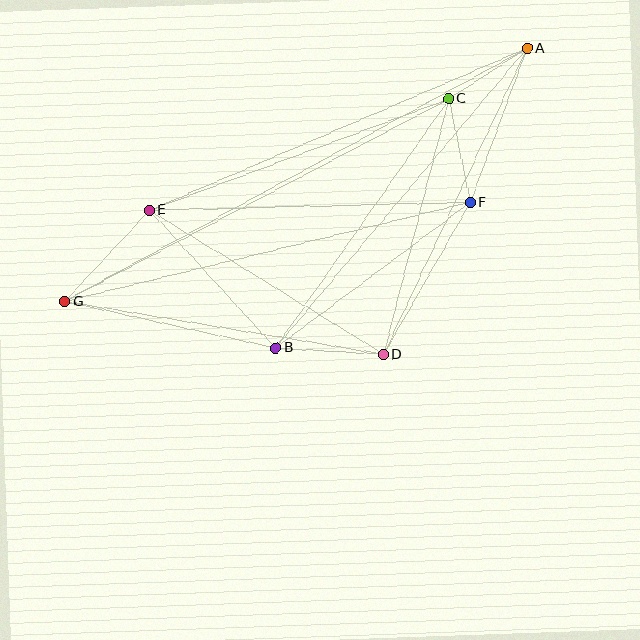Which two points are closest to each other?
Points A and C are closest to each other.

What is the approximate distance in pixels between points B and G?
The distance between B and G is approximately 216 pixels.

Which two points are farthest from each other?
Points A and G are farthest from each other.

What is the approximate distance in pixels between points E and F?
The distance between E and F is approximately 321 pixels.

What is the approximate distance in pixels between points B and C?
The distance between B and C is approximately 303 pixels.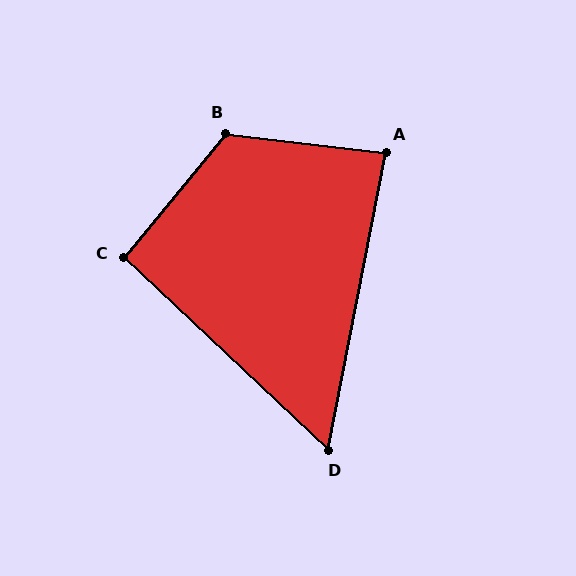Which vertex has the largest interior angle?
B, at approximately 122 degrees.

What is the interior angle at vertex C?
Approximately 94 degrees (approximately right).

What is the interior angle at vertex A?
Approximately 86 degrees (approximately right).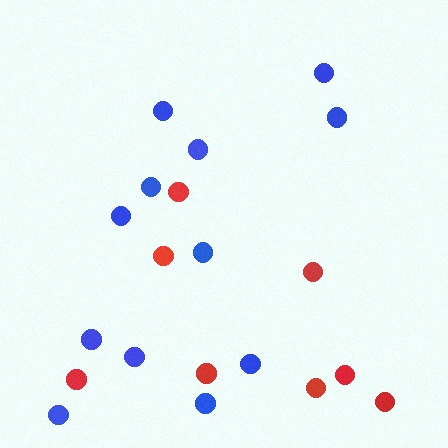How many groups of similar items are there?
There are 2 groups: one group of red circles (8) and one group of blue circles (12).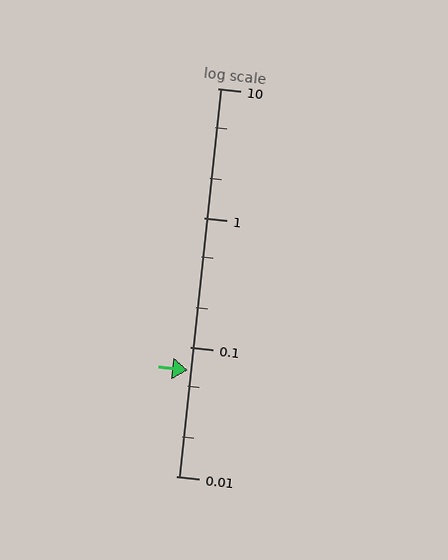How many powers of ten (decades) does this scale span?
The scale spans 3 decades, from 0.01 to 10.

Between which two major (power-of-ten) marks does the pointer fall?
The pointer is between 0.01 and 0.1.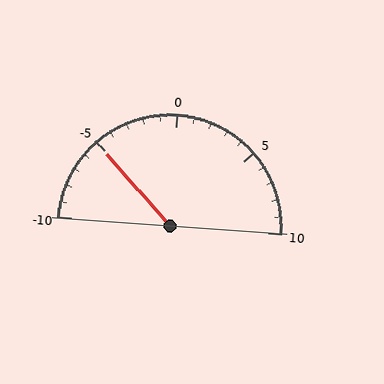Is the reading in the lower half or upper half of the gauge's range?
The reading is in the lower half of the range (-10 to 10).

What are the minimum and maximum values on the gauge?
The gauge ranges from -10 to 10.